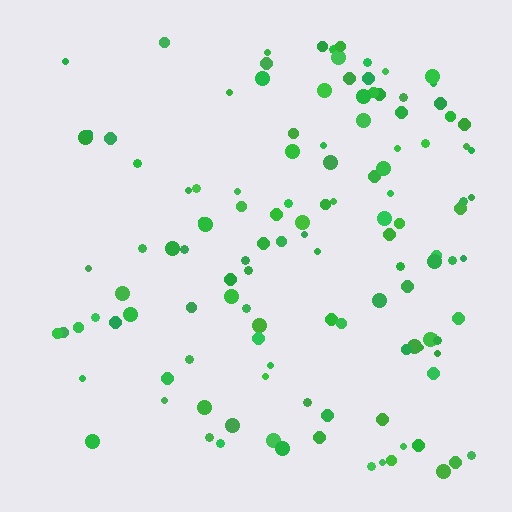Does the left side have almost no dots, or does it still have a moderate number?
Still a moderate number, just noticeably fewer than the right.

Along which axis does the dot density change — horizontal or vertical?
Horizontal.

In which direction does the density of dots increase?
From left to right, with the right side densest.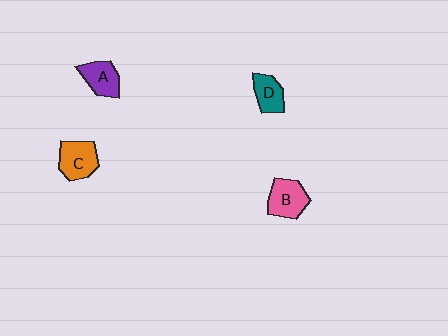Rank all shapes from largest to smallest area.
From largest to smallest: C (orange), B (pink), A (purple), D (teal).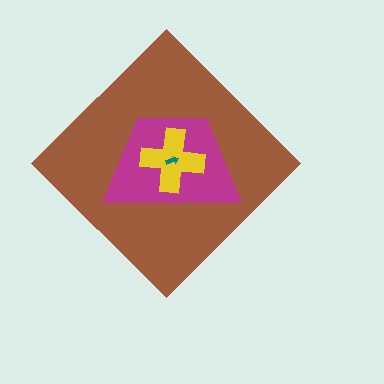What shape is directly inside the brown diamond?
The magenta trapezoid.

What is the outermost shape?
The brown diamond.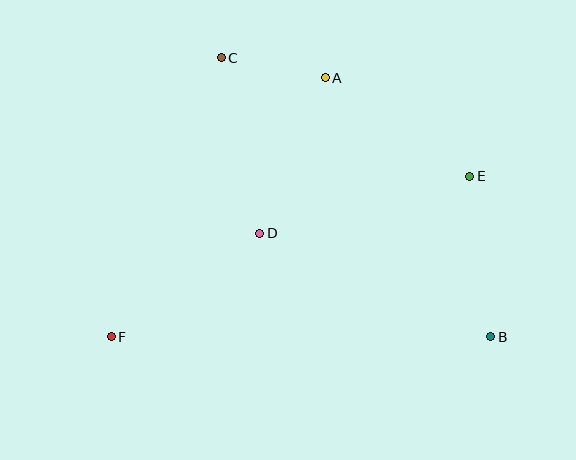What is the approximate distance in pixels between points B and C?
The distance between B and C is approximately 388 pixels.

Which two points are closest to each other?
Points A and C are closest to each other.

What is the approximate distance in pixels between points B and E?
The distance between B and E is approximately 162 pixels.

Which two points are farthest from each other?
Points E and F are farthest from each other.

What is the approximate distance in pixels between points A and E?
The distance between A and E is approximately 175 pixels.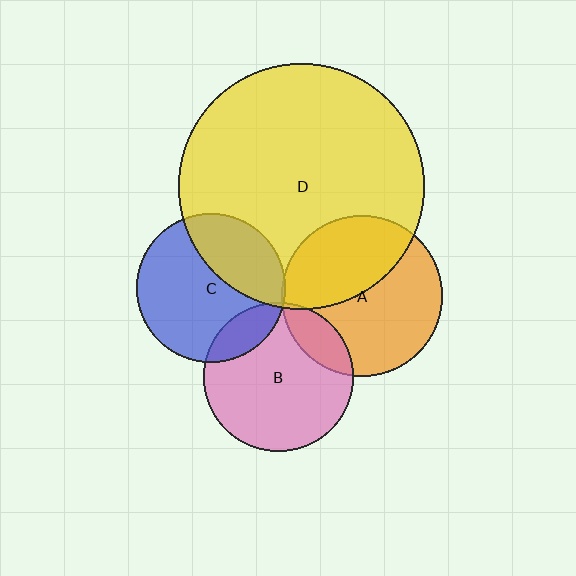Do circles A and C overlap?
Yes.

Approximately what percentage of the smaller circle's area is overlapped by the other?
Approximately 5%.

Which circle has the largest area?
Circle D (yellow).